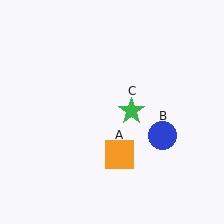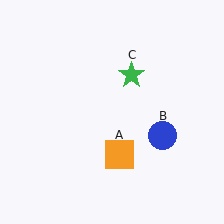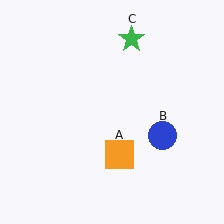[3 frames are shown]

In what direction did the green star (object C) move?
The green star (object C) moved up.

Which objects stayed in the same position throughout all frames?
Orange square (object A) and blue circle (object B) remained stationary.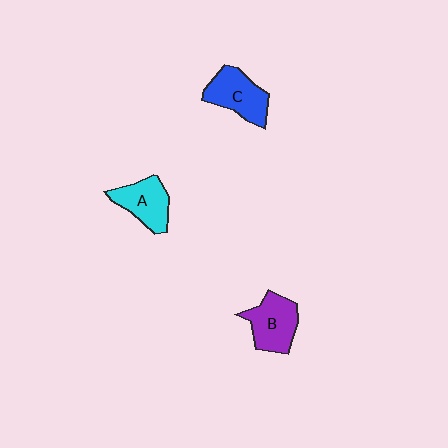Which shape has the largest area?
Shape C (blue).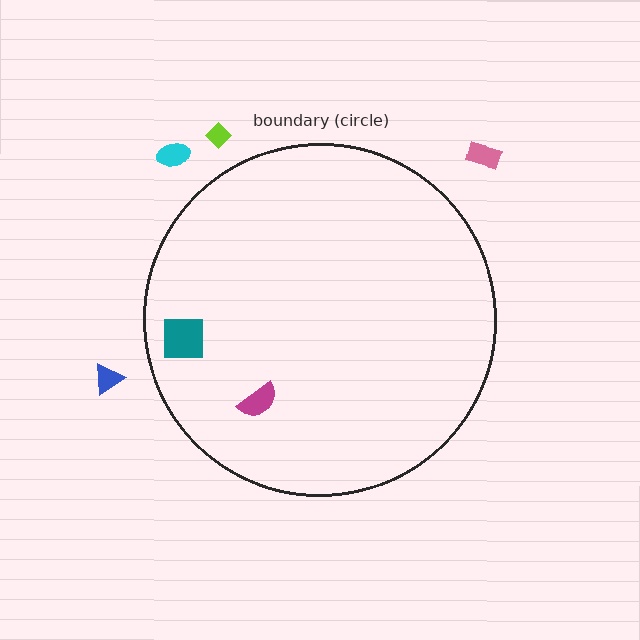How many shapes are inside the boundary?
2 inside, 4 outside.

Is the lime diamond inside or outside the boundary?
Outside.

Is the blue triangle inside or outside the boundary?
Outside.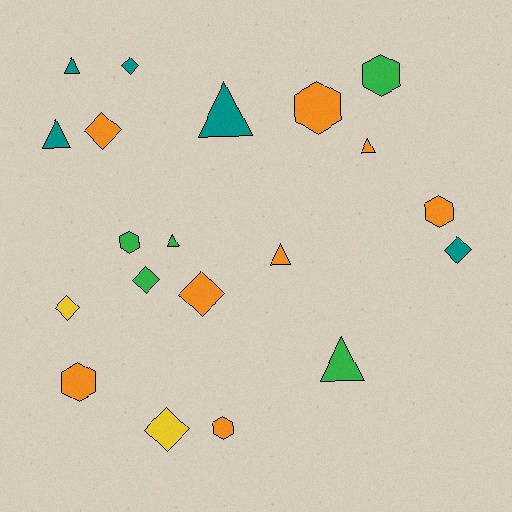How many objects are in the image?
There are 20 objects.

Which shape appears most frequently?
Diamond, with 7 objects.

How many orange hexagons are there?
There are 4 orange hexagons.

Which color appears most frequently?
Orange, with 8 objects.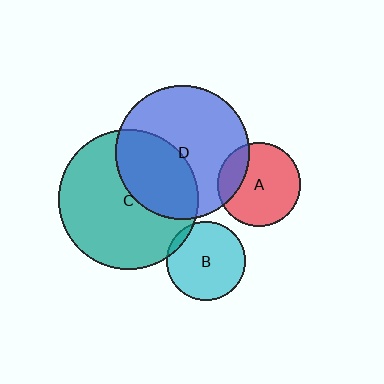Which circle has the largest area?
Circle C (teal).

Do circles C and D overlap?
Yes.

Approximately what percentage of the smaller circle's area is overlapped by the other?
Approximately 40%.